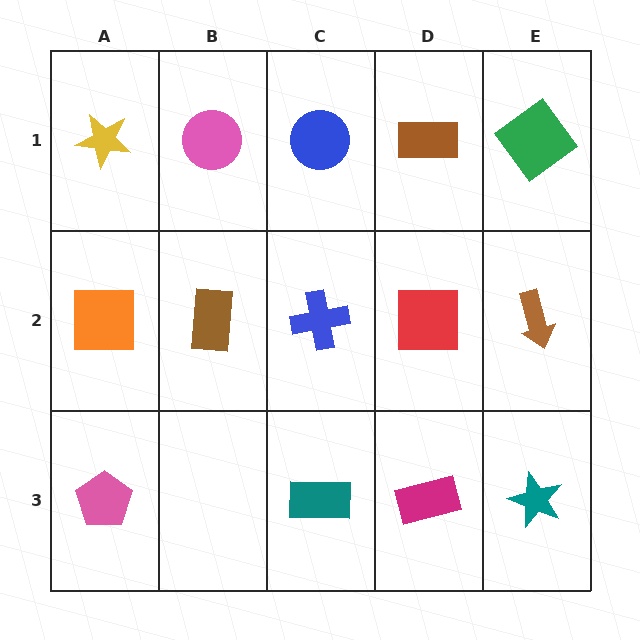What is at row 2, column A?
An orange square.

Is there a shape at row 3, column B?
No, that cell is empty.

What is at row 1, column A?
A yellow star.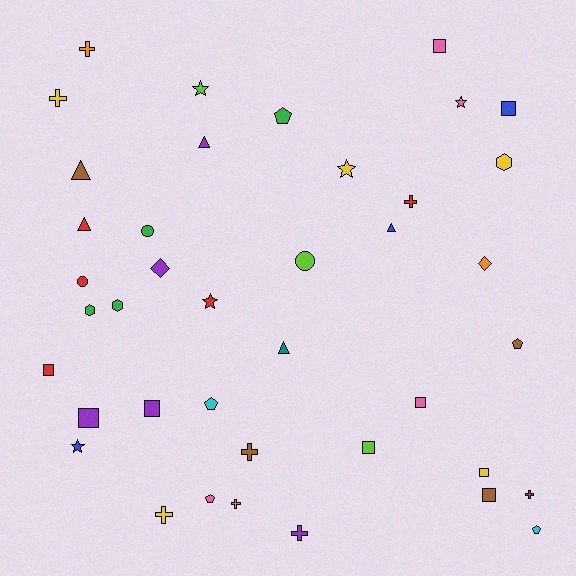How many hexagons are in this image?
There are 3 hexagons.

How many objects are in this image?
There are 40 objects.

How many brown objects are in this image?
There are 4 brown objects.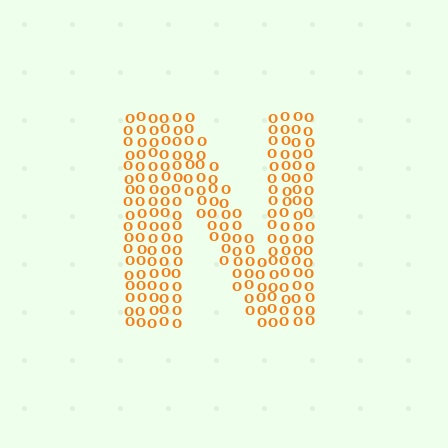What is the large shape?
The large shape is the letter N.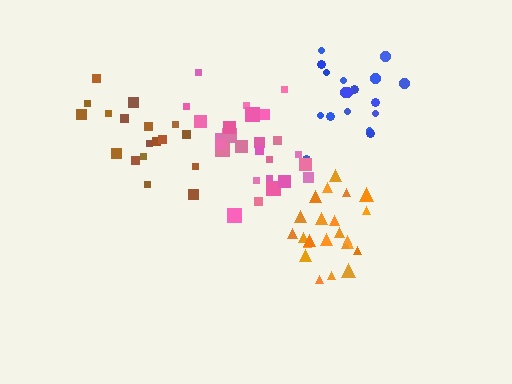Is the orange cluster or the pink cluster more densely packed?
Orange.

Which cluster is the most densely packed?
Blue.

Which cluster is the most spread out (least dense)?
Brown.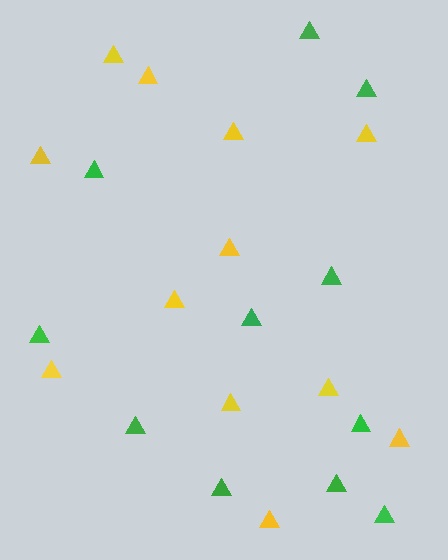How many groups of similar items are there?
There are 2 groups: one group of yellow triangles (12) and one group of green triangles (11).